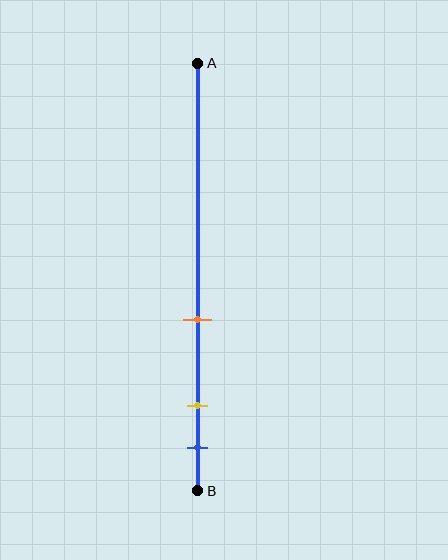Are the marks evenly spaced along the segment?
No, the marks are not evenly spaced.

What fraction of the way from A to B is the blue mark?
The blue mark is approximately 90% (0.9) of the way from A to B.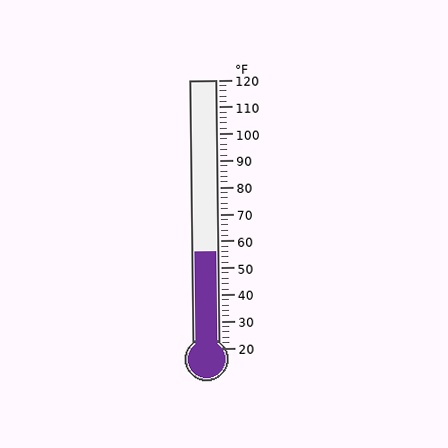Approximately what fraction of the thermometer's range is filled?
The thermometer is filled to approximately 35% of its range.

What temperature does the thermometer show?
The thermometer shows approximately 56°F.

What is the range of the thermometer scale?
The thermometer scale ranges from 20°F to 120°F.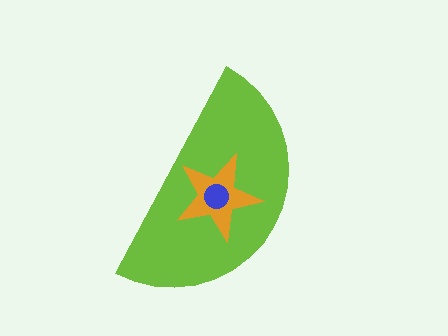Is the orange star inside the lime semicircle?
Yes.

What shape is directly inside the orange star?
The blue circle.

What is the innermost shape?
The blue circle.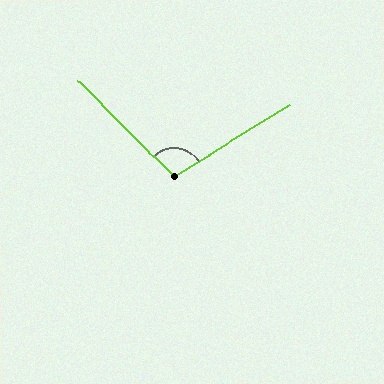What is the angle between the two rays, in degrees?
Approximately 103 degrees.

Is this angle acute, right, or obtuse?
It is obtuse.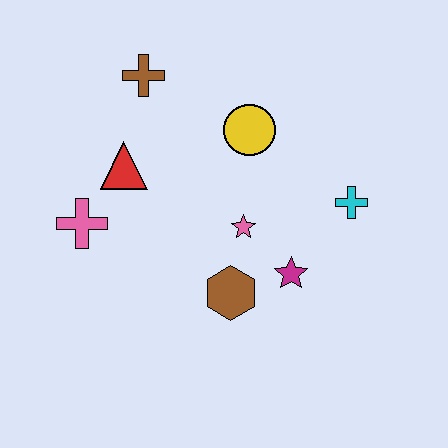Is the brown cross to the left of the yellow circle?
Yes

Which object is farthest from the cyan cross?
The pink cross is farthest from the cyan cross.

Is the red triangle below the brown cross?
Yes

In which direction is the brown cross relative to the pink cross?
The brown cross is above the pink cross.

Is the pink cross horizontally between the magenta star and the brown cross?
No